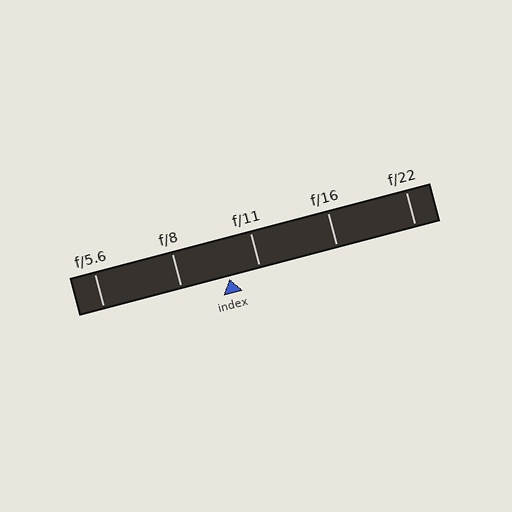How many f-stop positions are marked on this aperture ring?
There are 5 f-stop positions marked.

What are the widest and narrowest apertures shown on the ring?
The widest aperture shown is f/5.6 and the narrowest is f/22.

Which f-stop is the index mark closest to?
The index mark is closest to f/11.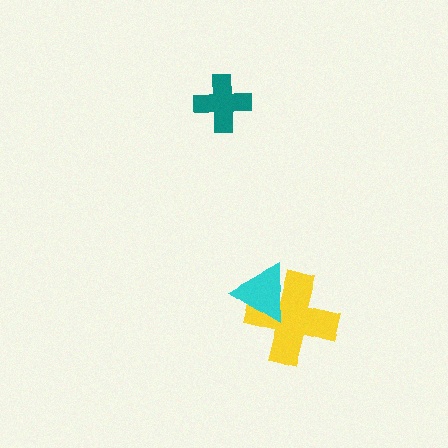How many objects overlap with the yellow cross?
1 object overlaps with the yellow cross.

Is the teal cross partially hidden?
No, no other shape covers it.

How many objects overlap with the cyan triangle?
1 object overlaps with the cyan triangle.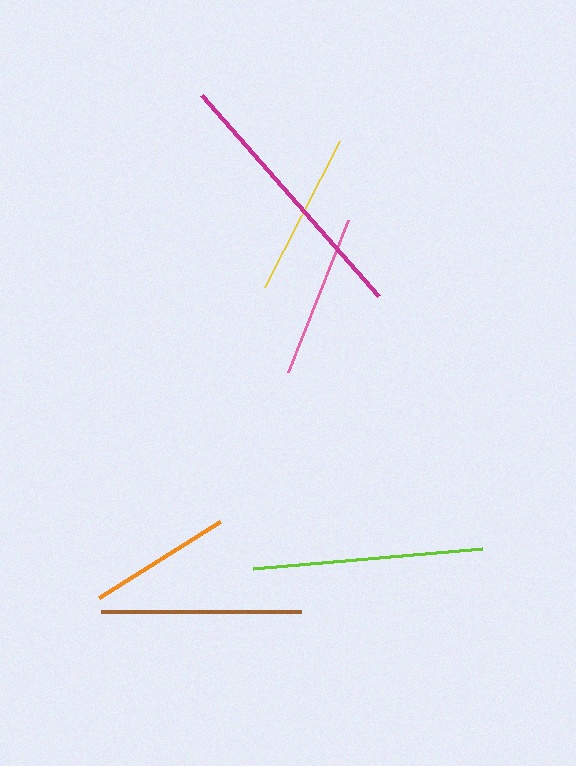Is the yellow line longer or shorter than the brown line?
The brown line is longer than the yellow line.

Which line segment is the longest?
The magenta line is the longest at approximately 268 pixels.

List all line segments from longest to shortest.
From longest to shortest: magenta, lime, brown, yellow, pink, orange.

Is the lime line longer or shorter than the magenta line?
The magenta line is longer than the lime line.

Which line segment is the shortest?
The orange line is the shortest at approximately 142 pixels.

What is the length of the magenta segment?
The magenta segment is approximately 268 pixels long.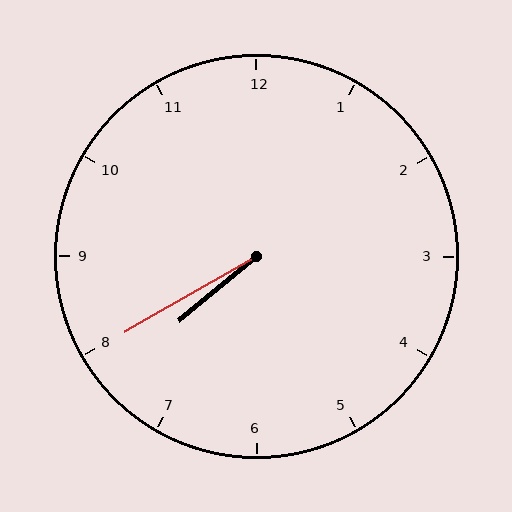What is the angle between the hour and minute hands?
Approximately 10 degrees.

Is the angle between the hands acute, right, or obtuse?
It is acute.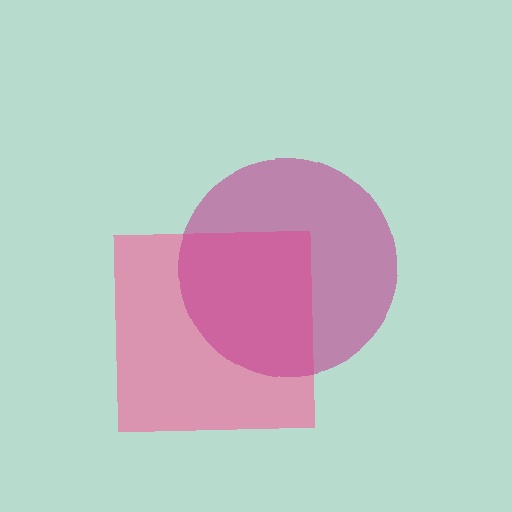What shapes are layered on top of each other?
The layered shapes are: a pink square, a magenta circle.